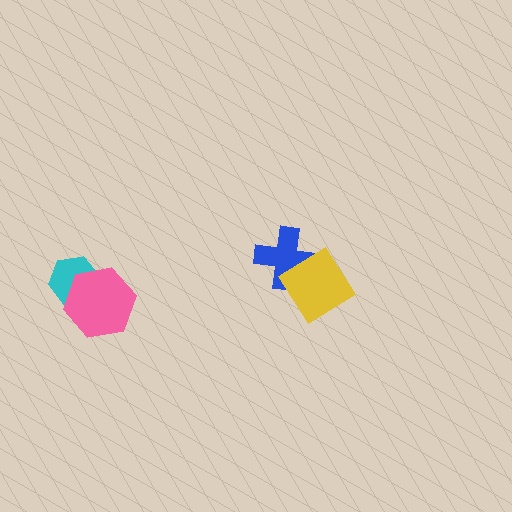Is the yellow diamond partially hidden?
No, no other shape covers it.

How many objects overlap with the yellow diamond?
1 object overlaps with the yellow diamond.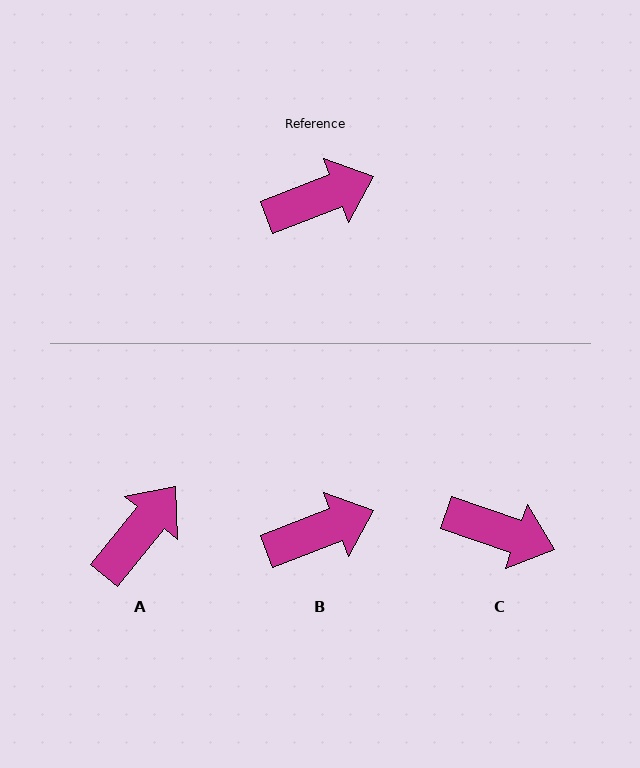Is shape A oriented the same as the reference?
No, it is off by about 30 degrees.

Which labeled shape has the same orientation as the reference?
B.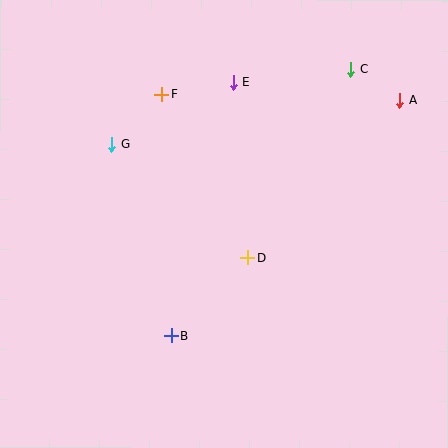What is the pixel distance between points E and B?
The distance between E and B is 260 pixels.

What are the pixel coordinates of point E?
Point E is at (233, 82).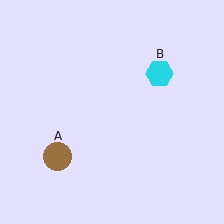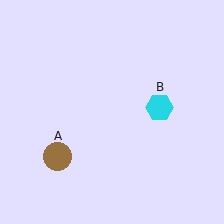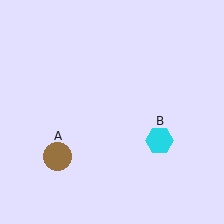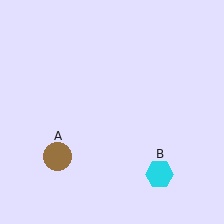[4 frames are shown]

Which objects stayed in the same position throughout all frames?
Brown circle (object A) remained stationary.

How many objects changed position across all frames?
1 object changed position: cyan hexagon (object B).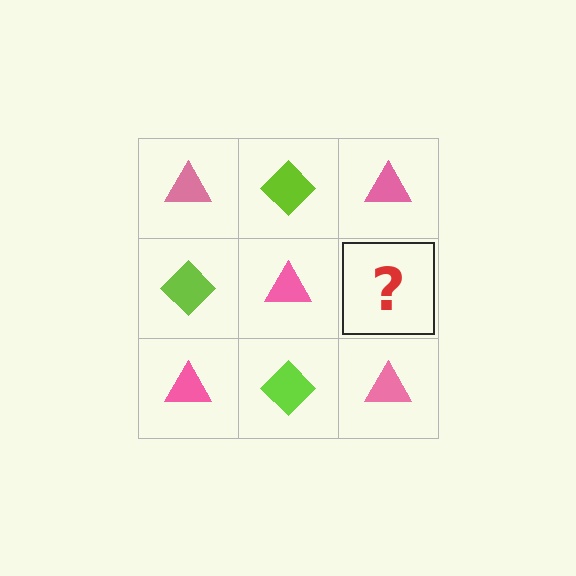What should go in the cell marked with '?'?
The missing cell should contain a lime diamond.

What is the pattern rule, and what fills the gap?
The rule is that it alternates pink triangle and lime diamond in a checkerboard pattern. The gap should be filled with a lime diamond.